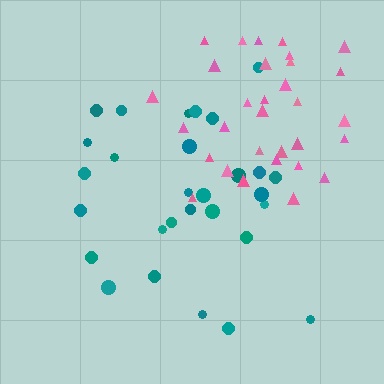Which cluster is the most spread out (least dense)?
Teal.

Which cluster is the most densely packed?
Pink.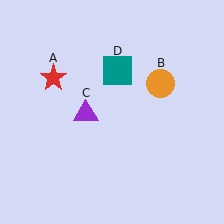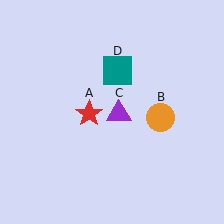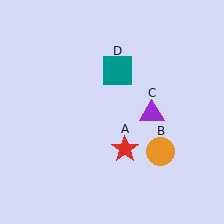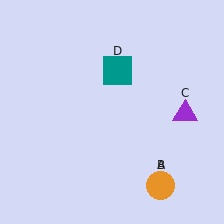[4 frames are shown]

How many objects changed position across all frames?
3 objects changed position: red star (object A), orange circle (object B), purple triangle (object C).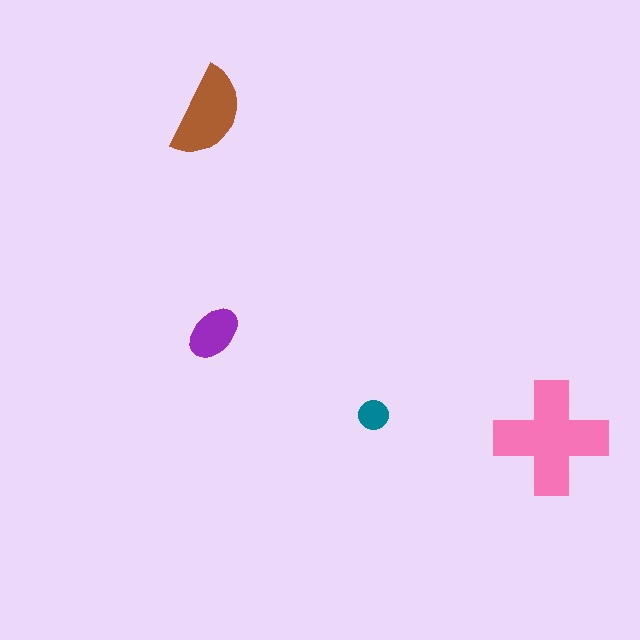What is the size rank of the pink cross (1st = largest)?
1st.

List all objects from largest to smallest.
The pink cross, the brown semicircle, the purple ellipse, the teal circle.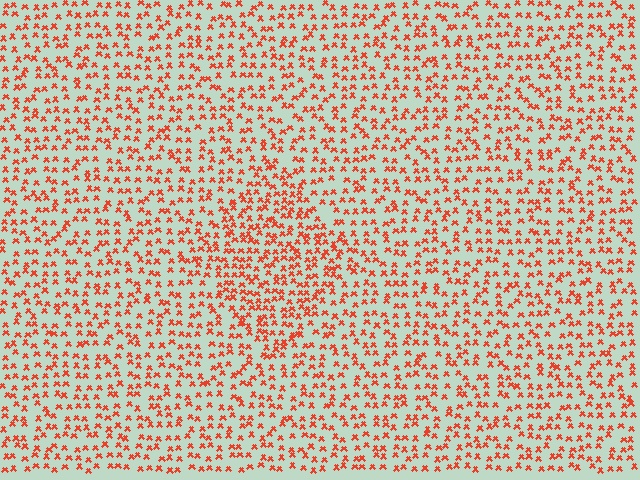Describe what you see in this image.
The image contains small red elements arranged at two different densities. A diamond-shaped region is visible where the elements are more densely packed than the surrounding area.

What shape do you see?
I see a diamond.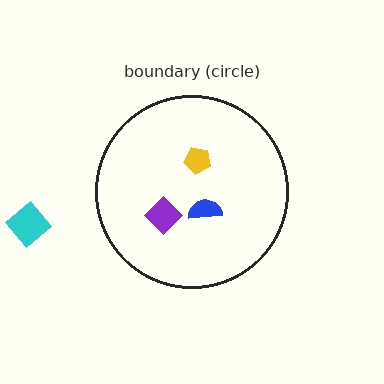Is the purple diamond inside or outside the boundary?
Inside.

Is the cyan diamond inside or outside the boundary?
Outside.